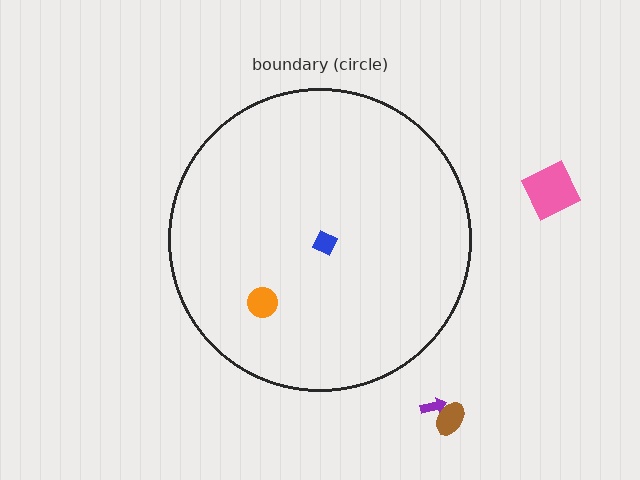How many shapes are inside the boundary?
2 inside, 3 outside.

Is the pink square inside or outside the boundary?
Outside.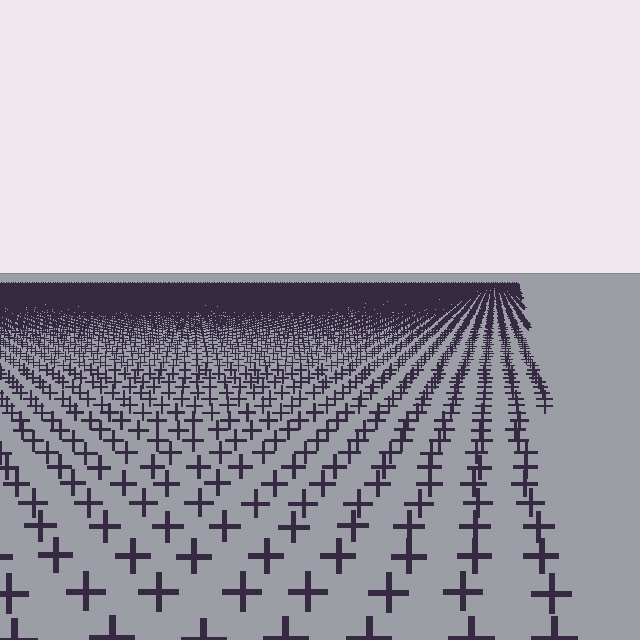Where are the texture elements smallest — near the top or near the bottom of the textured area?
Near the top.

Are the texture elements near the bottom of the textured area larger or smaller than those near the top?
Larger. Near the bottom, elements are closer to the viewer and appear at a bigger on-screen size.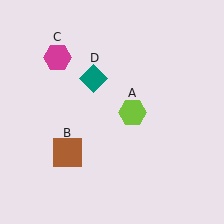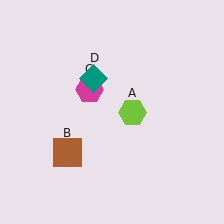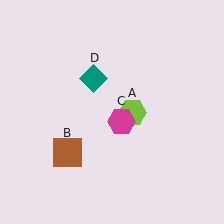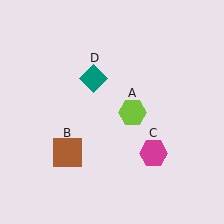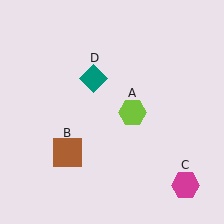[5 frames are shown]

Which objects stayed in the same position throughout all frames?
Lime hexagon (object A) and brown square (object B) and teal diamond (object D) remained stationary.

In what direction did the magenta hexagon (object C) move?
The magenta hexagon (object C) moved down and to the right.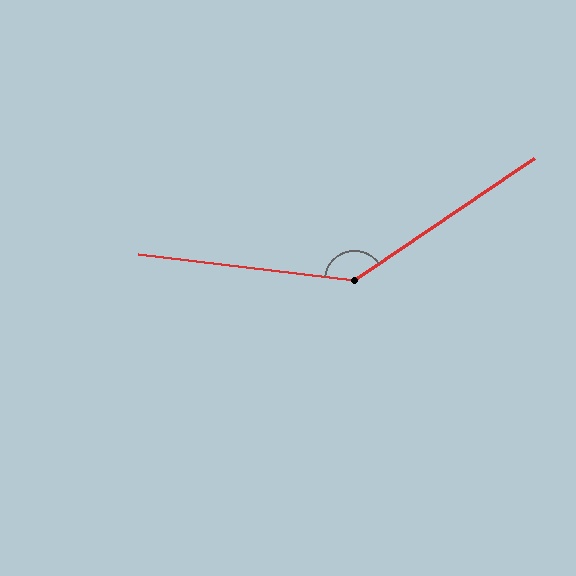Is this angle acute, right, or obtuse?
It is obtuse.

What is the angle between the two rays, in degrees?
Approximately 139 degrees.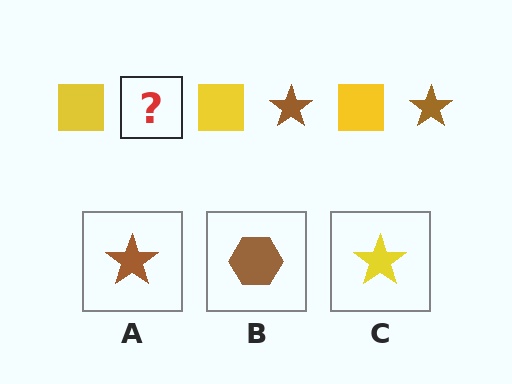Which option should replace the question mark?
Option A.